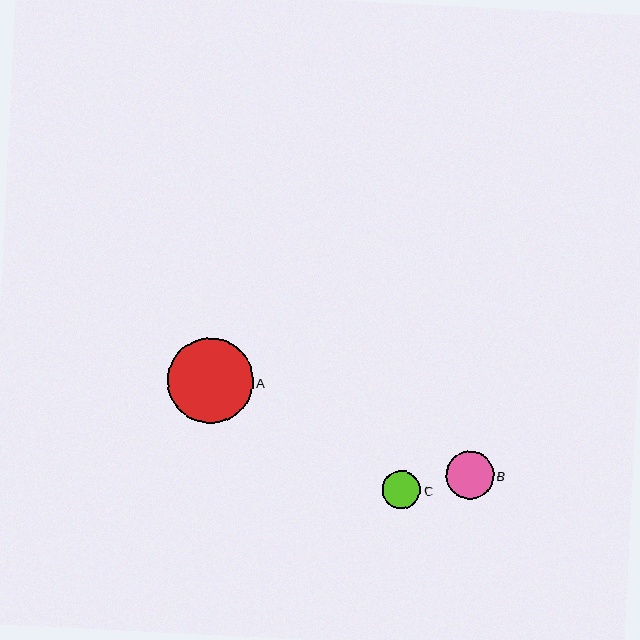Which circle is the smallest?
Circle C is the smallest with a size of approximately 38 pixels.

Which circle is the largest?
Circle A is the largest with a size of approximately 85 pixels.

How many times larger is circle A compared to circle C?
Circle A is approximately 2.3 times the size of circle C.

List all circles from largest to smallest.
From largest to smallest: A, B, C.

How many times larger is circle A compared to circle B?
Circle A is approximately 1.8 times the size of circle B.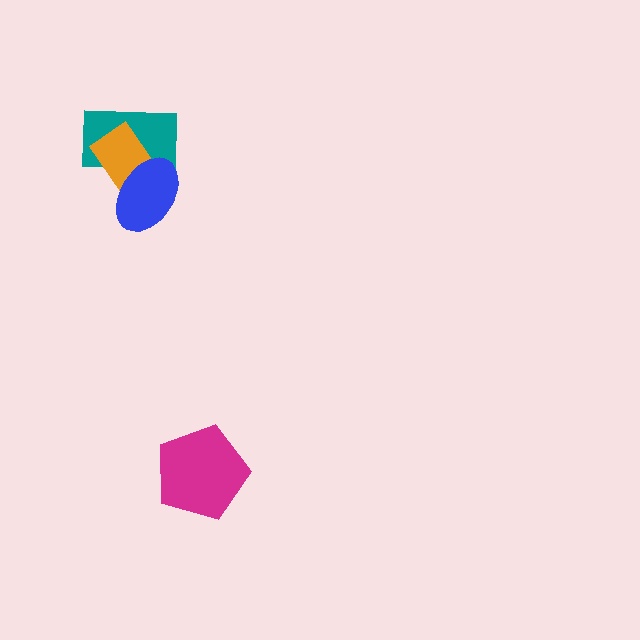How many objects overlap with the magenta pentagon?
0 objects overlap with the magenta pentagon.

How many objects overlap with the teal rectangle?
2 objects overlap with the teal rectangle.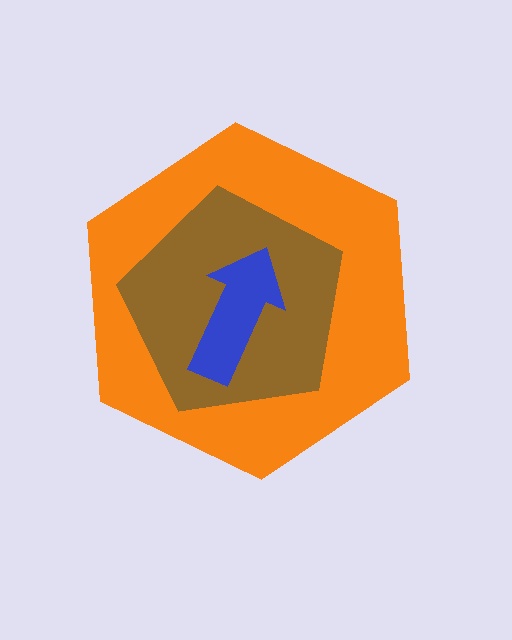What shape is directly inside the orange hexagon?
The brown pentagon.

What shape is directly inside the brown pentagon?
The blue arrow.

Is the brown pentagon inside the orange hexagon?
Yes.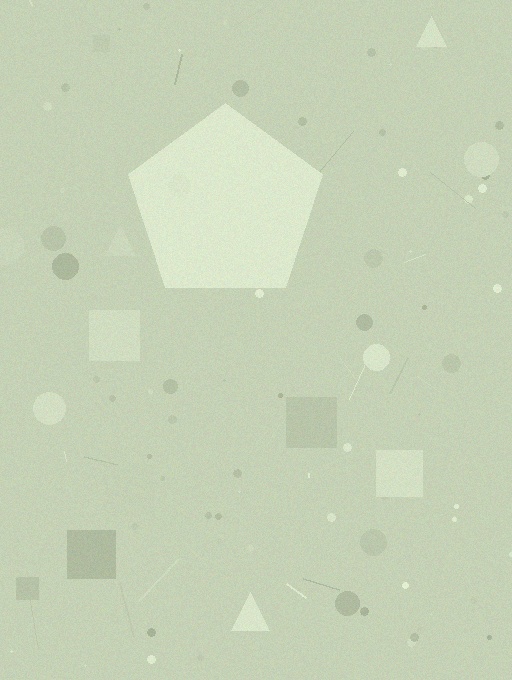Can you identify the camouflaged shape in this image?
The camouflaged shape is a pentagon.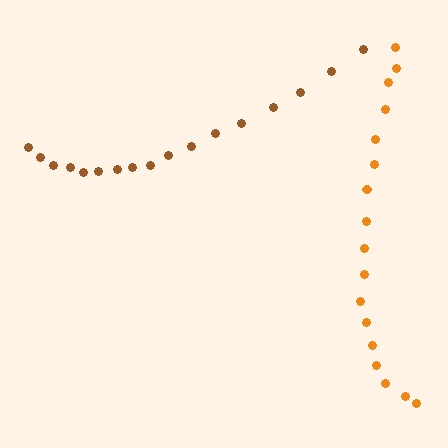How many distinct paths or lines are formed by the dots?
There are 2 distinct paths.